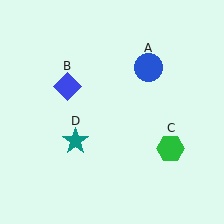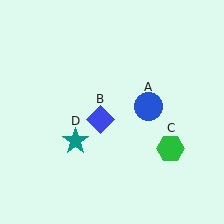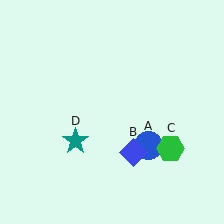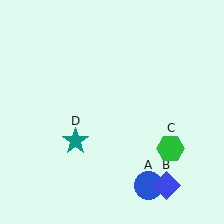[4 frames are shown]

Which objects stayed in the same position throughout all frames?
Green hexagon (object C) and teal star (object D) remained stationary.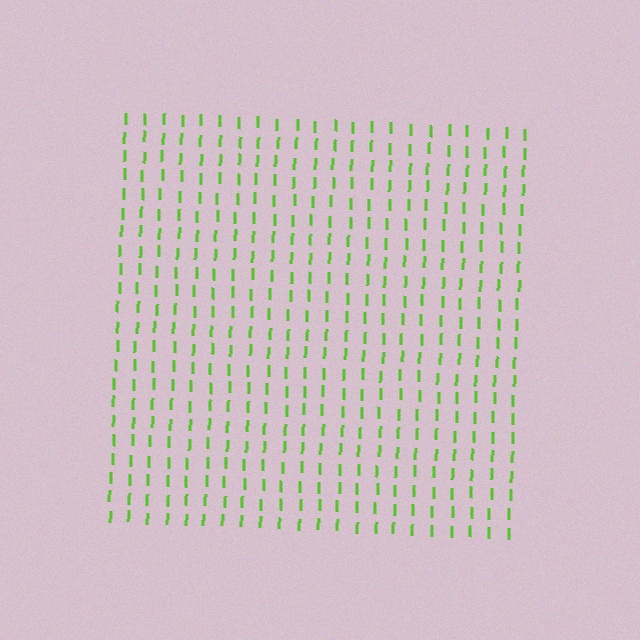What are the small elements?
The small elements are letter I's.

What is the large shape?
The large shape is a square.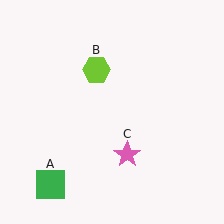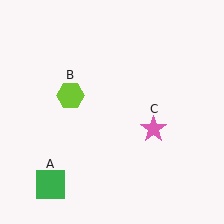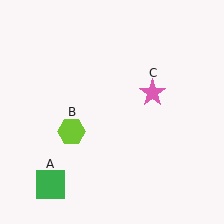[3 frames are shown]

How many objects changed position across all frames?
2 objects changed position: lime hexagon (object B), pink star (object C).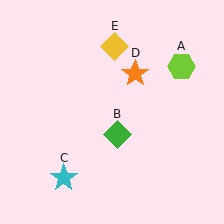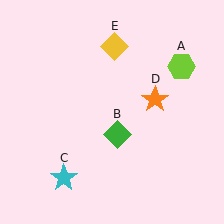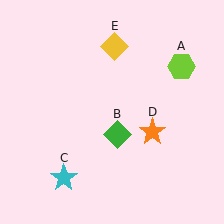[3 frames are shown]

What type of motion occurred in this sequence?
The orange star (object D) rotated clockwise around the center of the scene.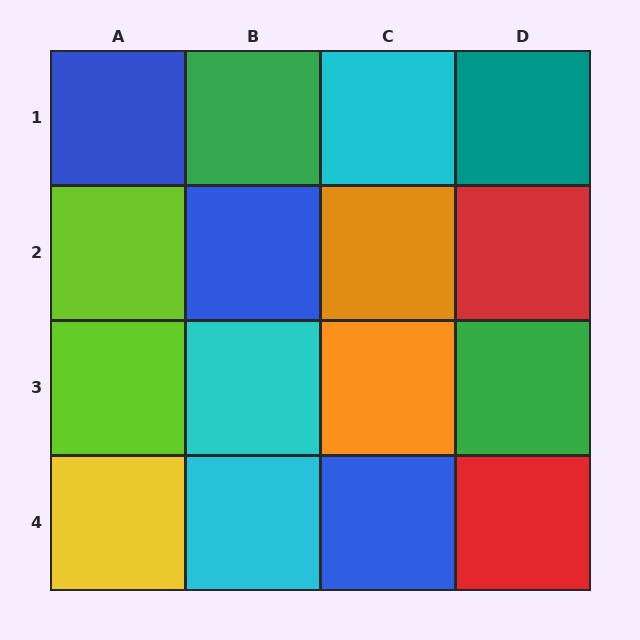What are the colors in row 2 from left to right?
Lime, blue, orange, red.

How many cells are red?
2 cells are red.